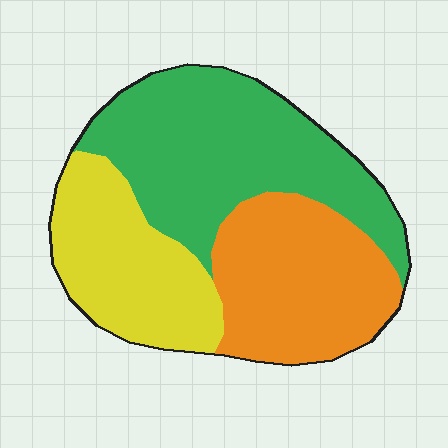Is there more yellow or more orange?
Orange.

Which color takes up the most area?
Green, at roughly 40%.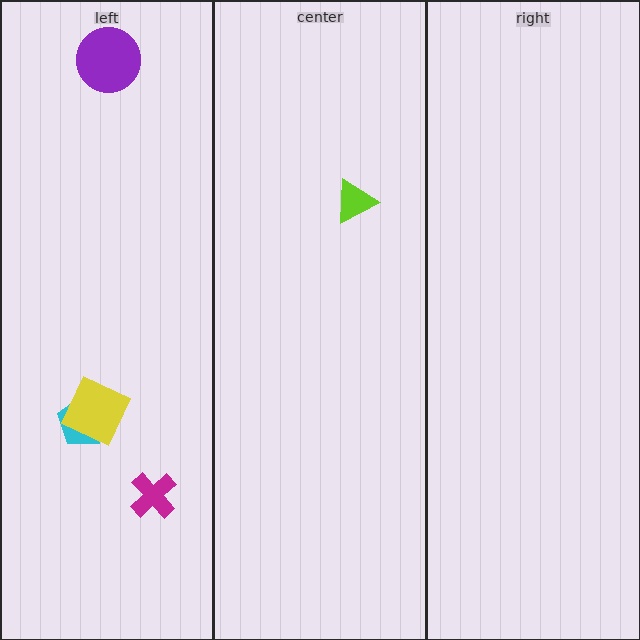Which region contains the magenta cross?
The left region.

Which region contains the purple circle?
The left region.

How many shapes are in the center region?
1.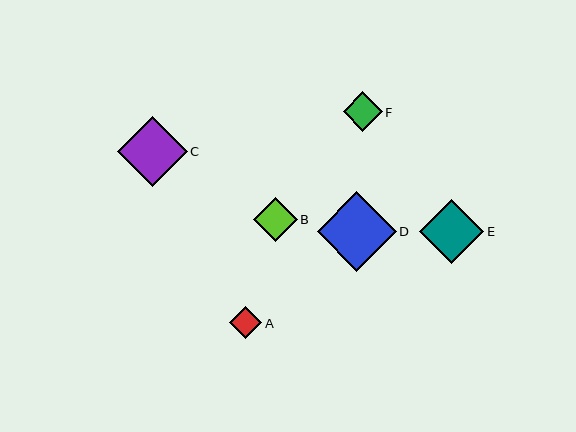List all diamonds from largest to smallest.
From largest to smallest: D, C, E, B, F, A.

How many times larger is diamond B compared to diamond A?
Diamond B is approximately 1.4 times the size of diamond A.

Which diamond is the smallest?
Diamond A is the smallest with a size of approximately 32 pixels.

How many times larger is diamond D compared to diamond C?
Diamond D is approximately 1.1 times the size of diamond C.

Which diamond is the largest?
Diamond D is the largest with a size of approximately 79 pixels.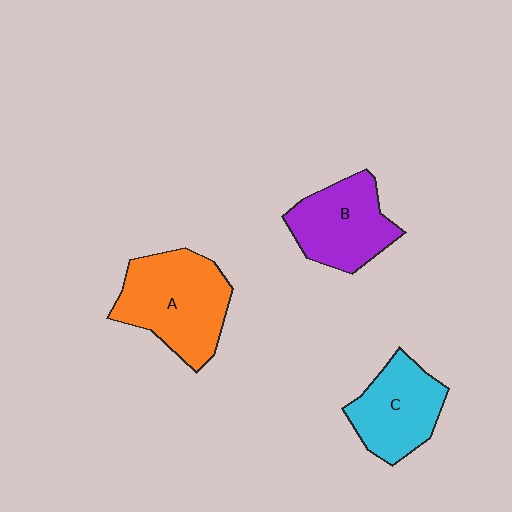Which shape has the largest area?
Shape A (orange).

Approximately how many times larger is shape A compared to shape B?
Approximately 1.3 times.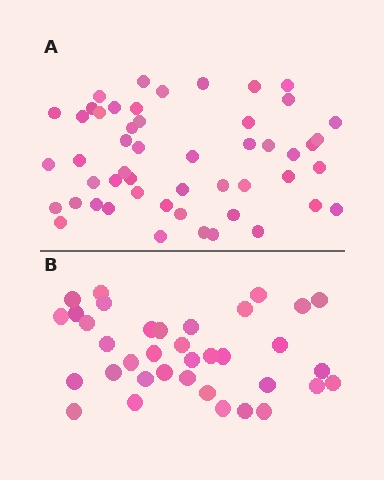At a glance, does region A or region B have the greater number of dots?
Region A (the top region) has more dots.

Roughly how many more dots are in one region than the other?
Region A has approximately 15 more dots than region B.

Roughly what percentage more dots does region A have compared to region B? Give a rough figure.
About 40% more.